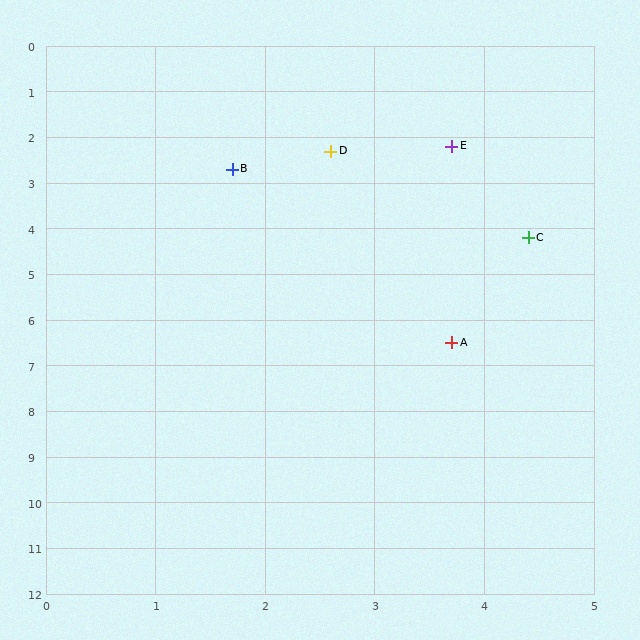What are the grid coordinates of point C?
Point C is at approximately (4.4, 4.2).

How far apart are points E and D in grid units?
Points E and D are about 1.1 grid units apart.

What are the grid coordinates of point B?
Point B is at approximately (1.7, 2.7).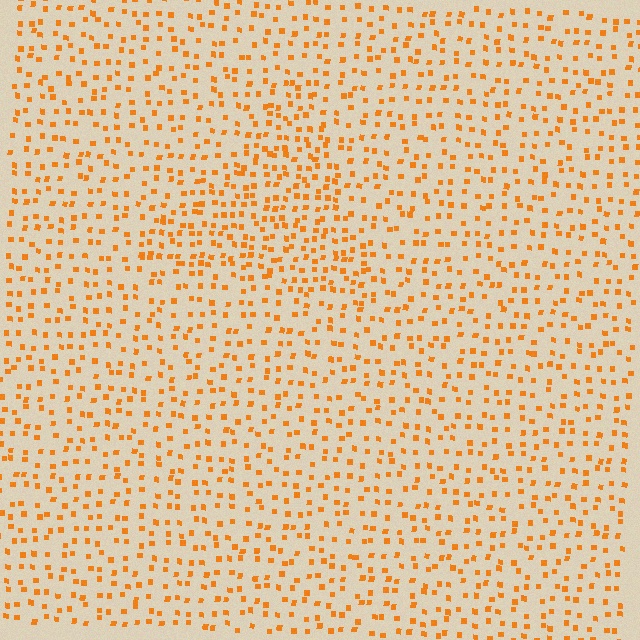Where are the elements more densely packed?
The elements are more densely packed inside the triangle boundary.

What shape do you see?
I see a triangle.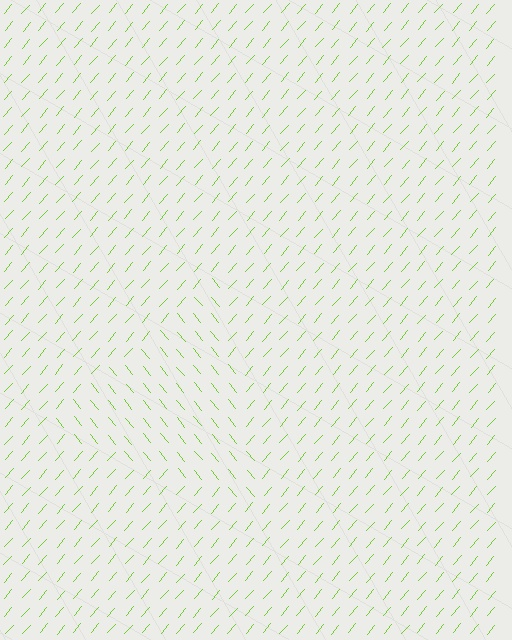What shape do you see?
I see a triangle.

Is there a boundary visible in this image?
Yes, there is a texture boundary formed by a change in line orientation.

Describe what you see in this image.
The image is filled with small lime line segments. A triangle region in the image has lines oriented differently from the surrounding lines, creating a visible texture boundary.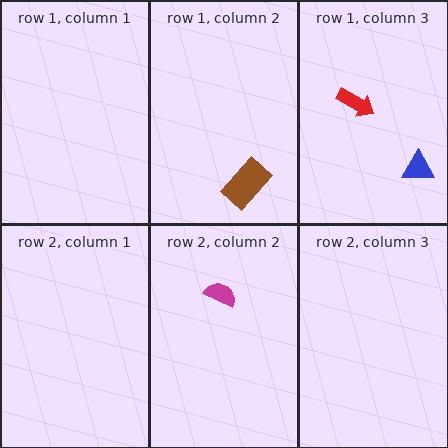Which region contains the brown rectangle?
The row 1, column 2 region.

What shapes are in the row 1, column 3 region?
The red arrow, the blue triangle.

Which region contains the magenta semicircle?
The row 2, column 2 region.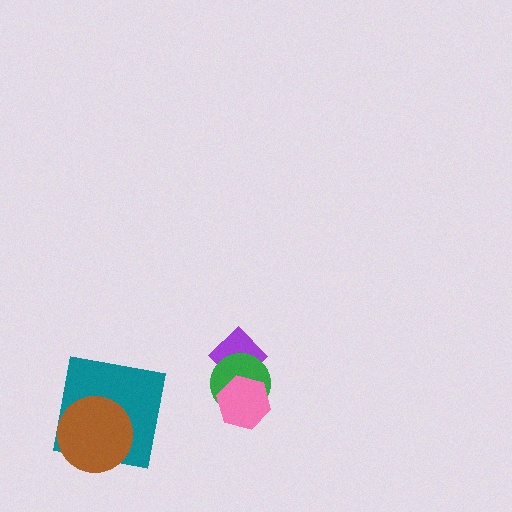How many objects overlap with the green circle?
2 objects overlap with the green circle.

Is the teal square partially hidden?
Yes, it is partially covered by another shape.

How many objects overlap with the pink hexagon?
2 objects overlap with the pink hexagon.